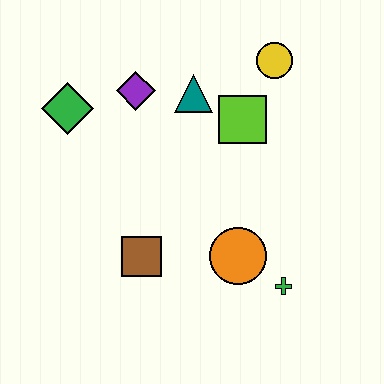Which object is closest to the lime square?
The teal triangle is closest to the lime square.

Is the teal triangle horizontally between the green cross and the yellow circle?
No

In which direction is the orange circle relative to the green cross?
The orange circle is to the left of the green cross.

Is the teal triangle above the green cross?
Yes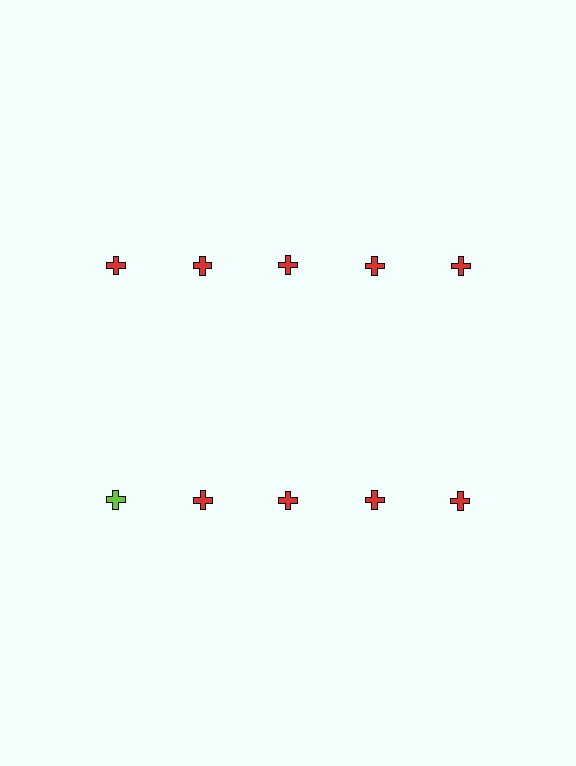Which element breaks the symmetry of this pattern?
The lime cross in the second row, leftmost column breaks the symmetry. All other shapes are red crosses.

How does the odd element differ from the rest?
It has a different color: lime instead of red.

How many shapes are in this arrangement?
There are 10 shapes arranged in a grid pattern.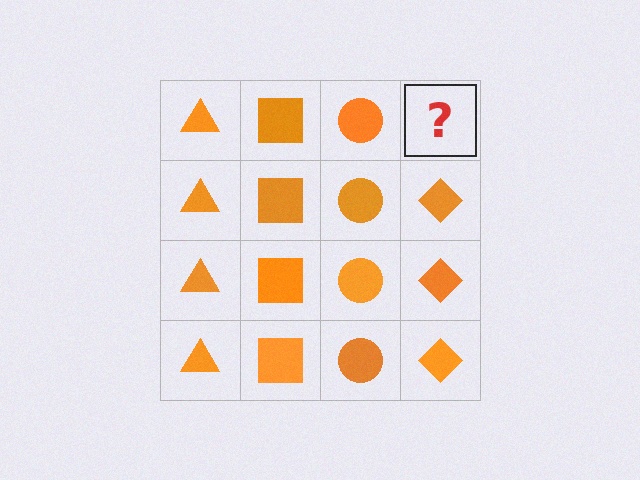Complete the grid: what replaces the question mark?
The question mark should be replaced with an orange diamond.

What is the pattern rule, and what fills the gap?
The rule is that each column has a consistent shape. The gap should be filled with an orange diamond.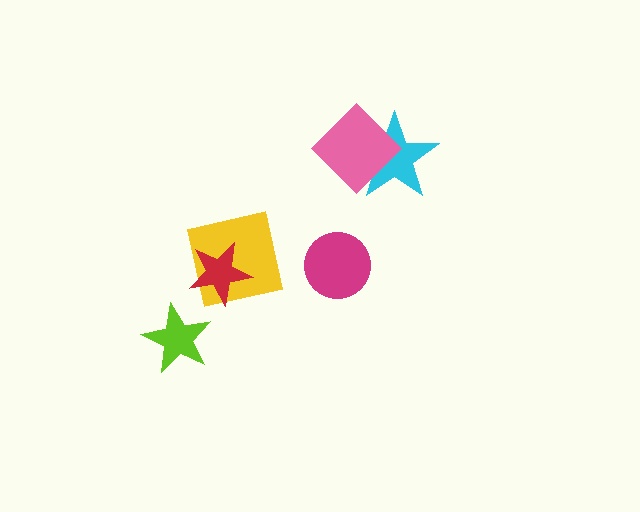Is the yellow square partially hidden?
Yes, it is partially covered by another shape.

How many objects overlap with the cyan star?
1 object overlaps with the cyan star.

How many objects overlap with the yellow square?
1 object overlaps with the yellow square.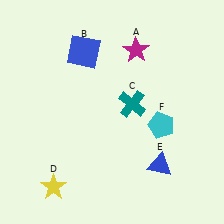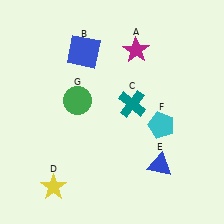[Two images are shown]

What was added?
A green circle (G) was added in Image 2.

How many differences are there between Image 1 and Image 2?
There is 1 difference between the two images.